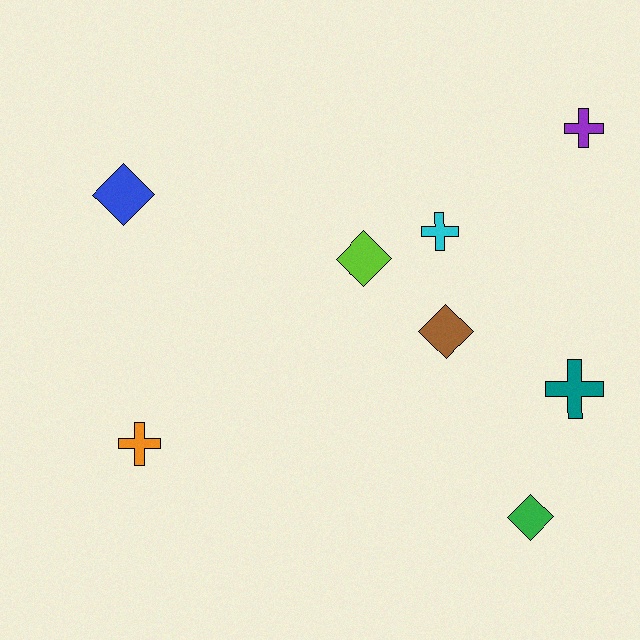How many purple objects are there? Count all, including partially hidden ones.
There is 1 purple object.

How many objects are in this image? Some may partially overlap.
There are 8 objects.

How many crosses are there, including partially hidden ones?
There are 4 crosses.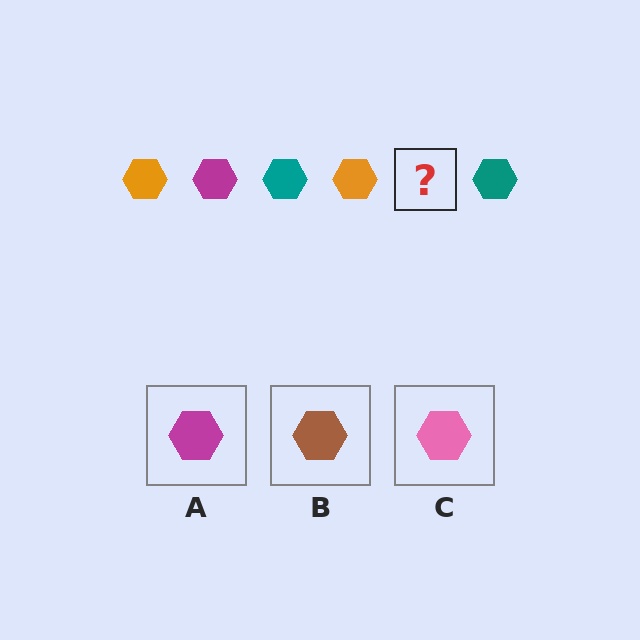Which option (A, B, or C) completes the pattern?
A.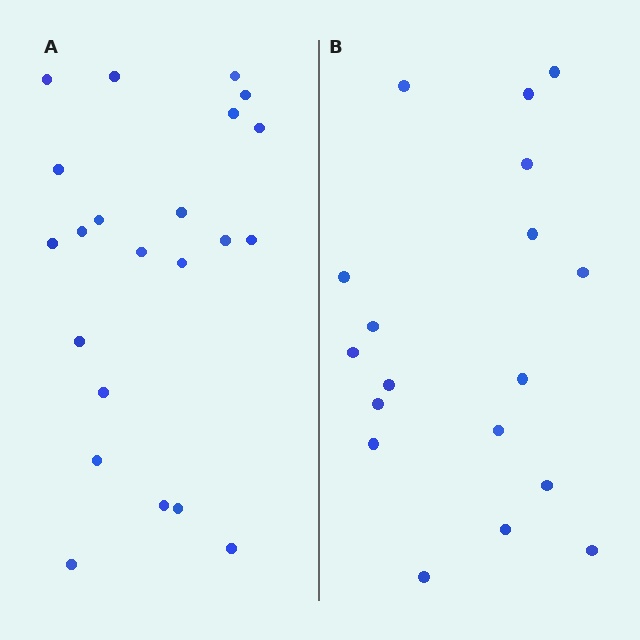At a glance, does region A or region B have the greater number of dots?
Region A (the left region) has more dots.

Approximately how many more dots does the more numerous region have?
Region A has about 4 more dots than region B.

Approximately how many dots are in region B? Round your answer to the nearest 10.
About 20 dots. (The exact count is 18, which rounds to 20.)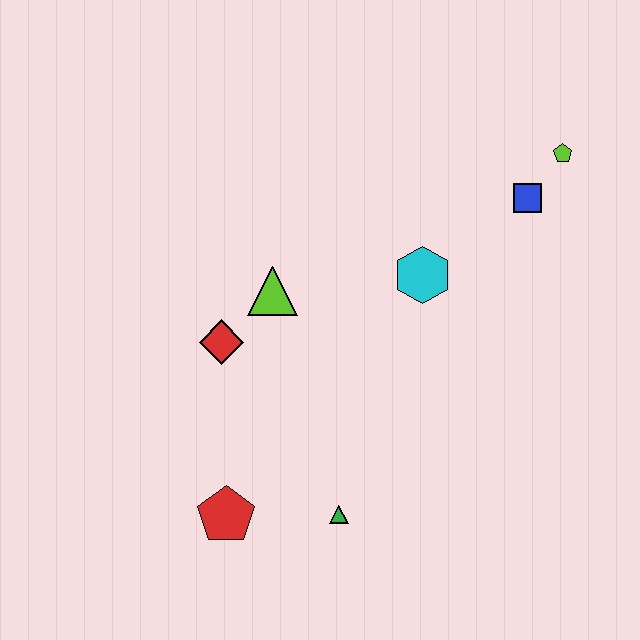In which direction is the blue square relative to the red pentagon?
The blue square is above the red pentagon.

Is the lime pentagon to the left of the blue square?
No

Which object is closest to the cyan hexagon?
The blue square is closest to the cyan hexagon.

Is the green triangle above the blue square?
No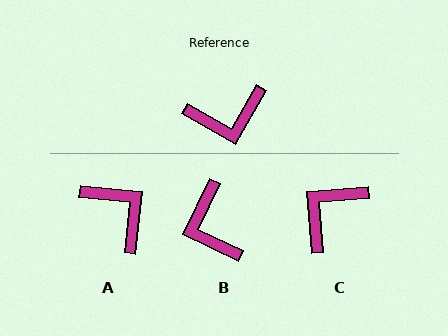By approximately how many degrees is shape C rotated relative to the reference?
Approximately 146 degrees clockwise.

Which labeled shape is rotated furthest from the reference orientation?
C, about 146 degrees away.